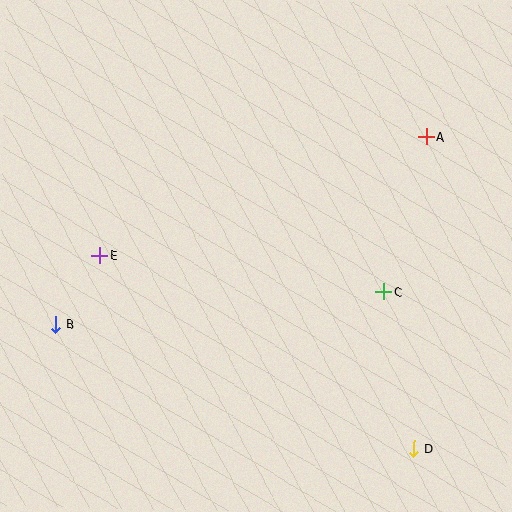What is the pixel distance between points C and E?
The distance between C and E is 286 pixels.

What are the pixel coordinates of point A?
Point A is at (426, 137).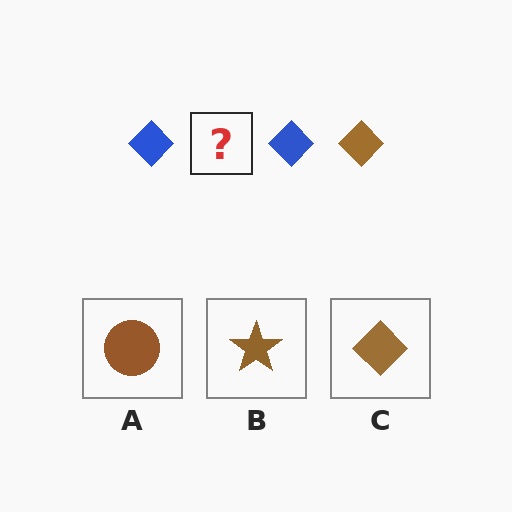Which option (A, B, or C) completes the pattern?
C.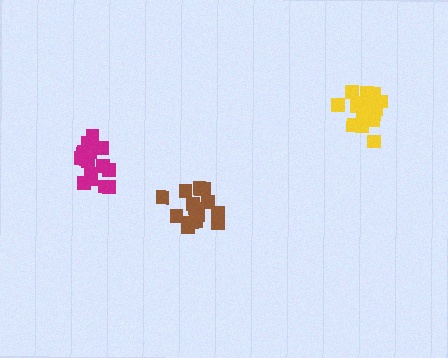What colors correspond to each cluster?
The clusters are colored: magenta, brown, yellow.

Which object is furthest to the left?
The magenta cluster is leftmost.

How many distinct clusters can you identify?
There are 3 distinct clusters.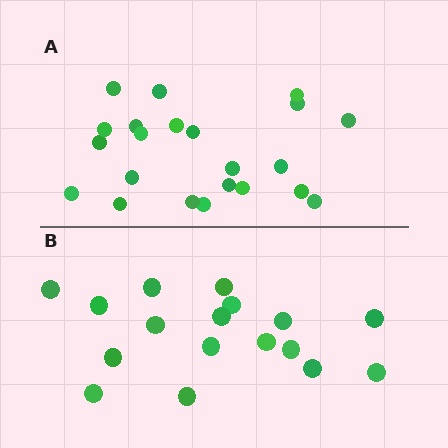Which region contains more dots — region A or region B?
Region A (the top region) has more dots.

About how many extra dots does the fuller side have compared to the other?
Region A has about 5 more dots than region B.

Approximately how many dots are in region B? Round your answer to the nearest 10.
About 20 dots. (The exact count is 17, which rounds to 20.)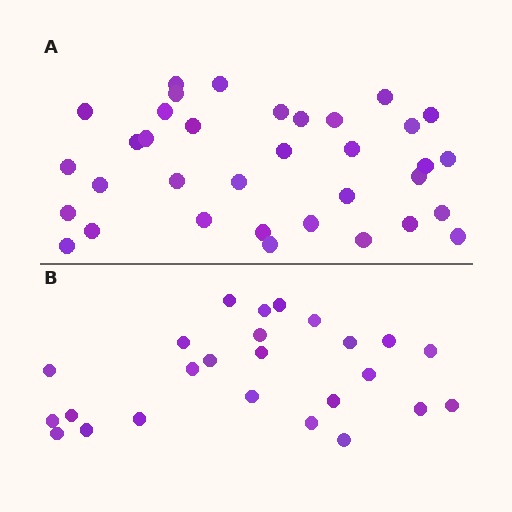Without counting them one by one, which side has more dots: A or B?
Region A (the top region) has more dots.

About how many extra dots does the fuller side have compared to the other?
Region A has roughly 10 or so more dots than region B.